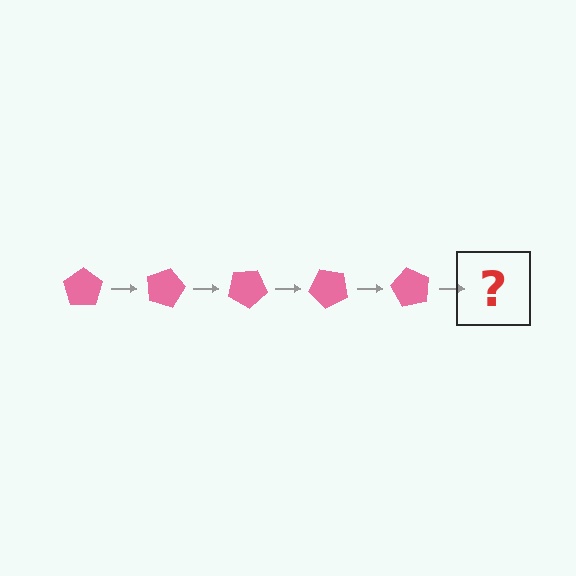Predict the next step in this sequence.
The next step is a pink pentagon rotated 75 degrees.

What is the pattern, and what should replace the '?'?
The pattern is that the pentagon rotates 15 degrees each step. The '?' should be a pink pentagon rotated 75 degrees.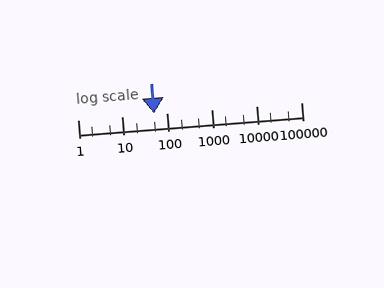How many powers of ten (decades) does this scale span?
The scale spans 5 decades, from 1 to 100000.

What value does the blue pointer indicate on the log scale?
The pointer indicates approximately 50.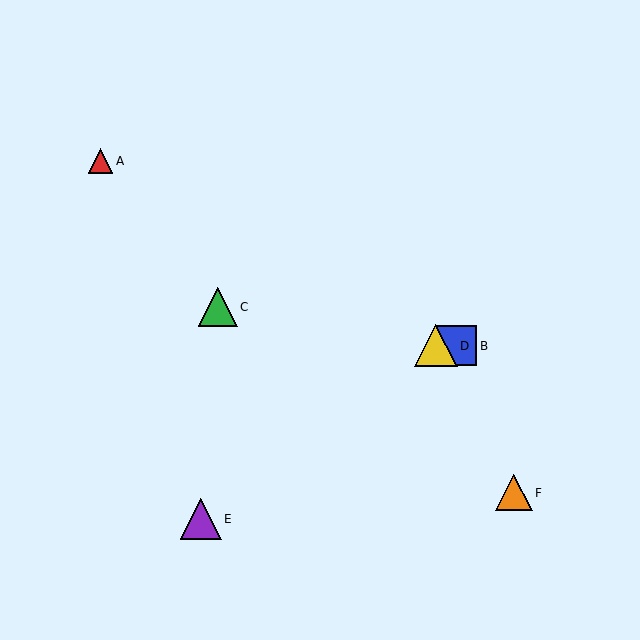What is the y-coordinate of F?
Object F is at y≈493.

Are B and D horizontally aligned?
Yes, both are at y≈346.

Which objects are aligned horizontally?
Objects B, D are aligned horizontally.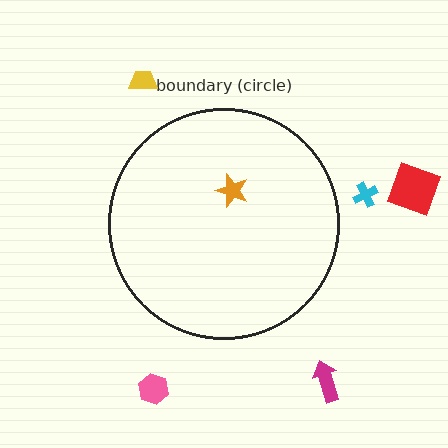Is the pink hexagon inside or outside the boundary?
Outside.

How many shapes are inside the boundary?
1 inside, 5 outside.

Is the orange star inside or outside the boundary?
Inside.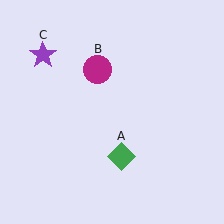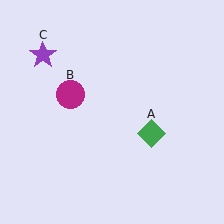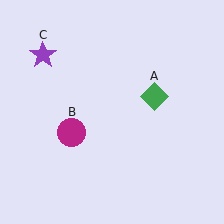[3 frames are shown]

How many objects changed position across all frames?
2 objects changed position: green diamond (object A), magenta circle (object B).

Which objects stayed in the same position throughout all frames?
Purple star (object C) remained stationary.